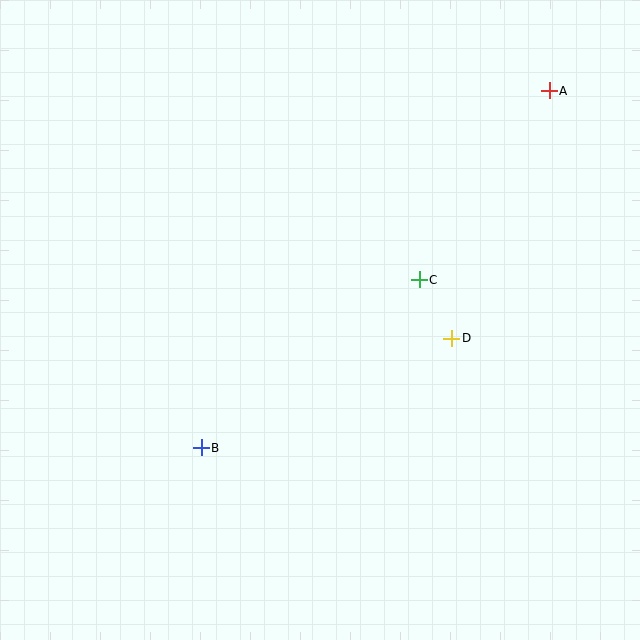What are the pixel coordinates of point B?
Point B is at (201, 448).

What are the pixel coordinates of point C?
Point C is at (419, 280).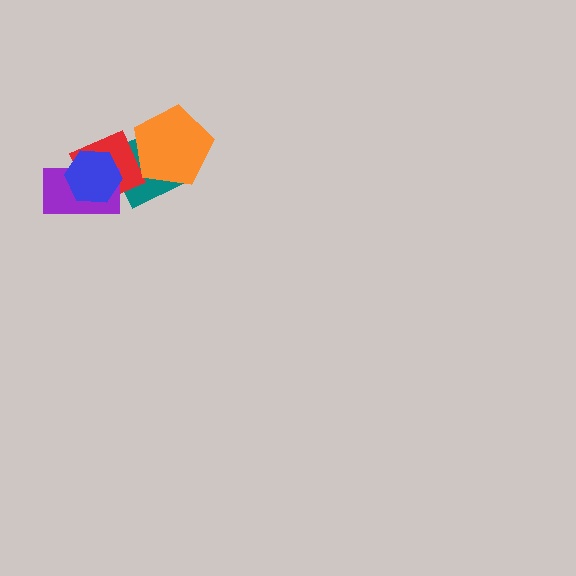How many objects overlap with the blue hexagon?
2 objects overlap with the blue hexagon.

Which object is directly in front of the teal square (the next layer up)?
The red diamond is directly in front of the teal square.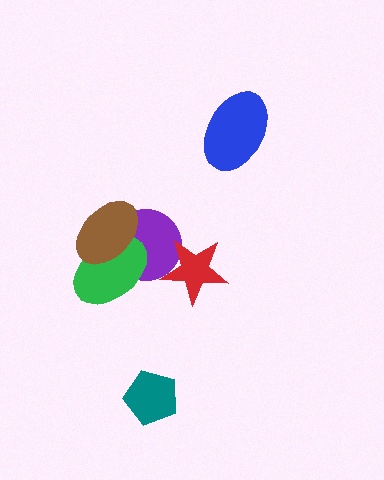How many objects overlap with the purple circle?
3 objects overlap with the purple circle.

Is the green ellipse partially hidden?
Yes, it is partially covered by another shape.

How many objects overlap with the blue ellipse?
0 objects overlap with the blue ellipse.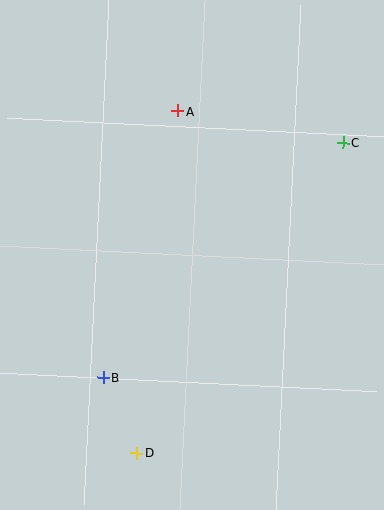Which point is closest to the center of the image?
Point A at (178, 111) is closest to the center.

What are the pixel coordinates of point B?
Point B is at (103, 377).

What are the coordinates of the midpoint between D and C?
The midpoint between D and C is at (240, 298).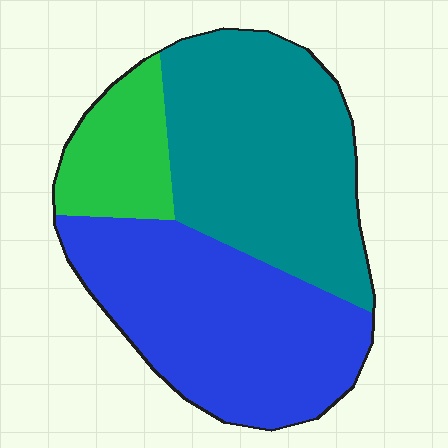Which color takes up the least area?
Green, at roughly 15%.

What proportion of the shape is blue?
Blue covers about 40% of the shape.